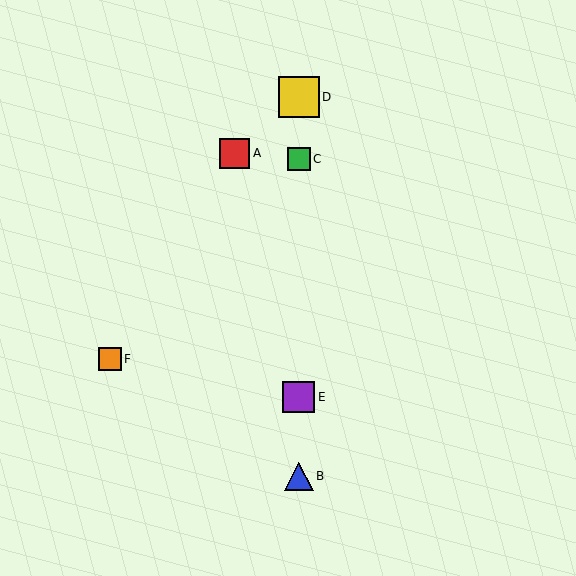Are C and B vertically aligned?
Yes, both are at x≈299.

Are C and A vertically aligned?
No, C is at x≈299 and A is at x≈235.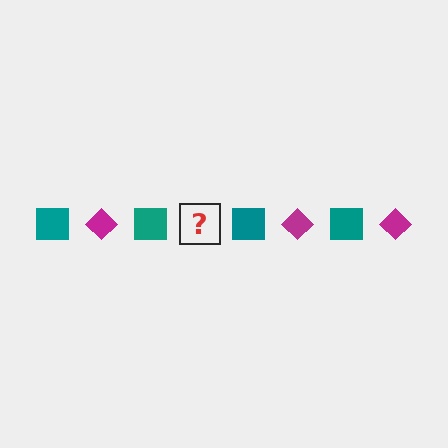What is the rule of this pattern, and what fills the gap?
The rule is that the pattern alternates between teal square and magenta diamond. The gap should be filled with a magenta diamond.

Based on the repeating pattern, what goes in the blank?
The blank should be a magenta diamond.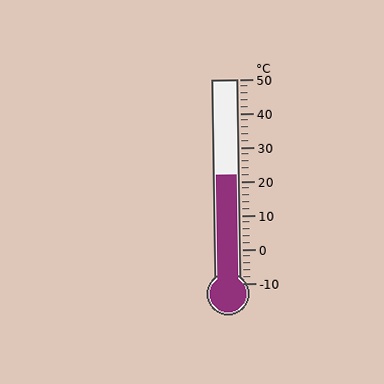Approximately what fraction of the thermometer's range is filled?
The thermometer is filled to approximately 55% of its range.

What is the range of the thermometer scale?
The thermometer scale ranges from -10°C to 50°C.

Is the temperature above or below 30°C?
The temperature is below 30°C.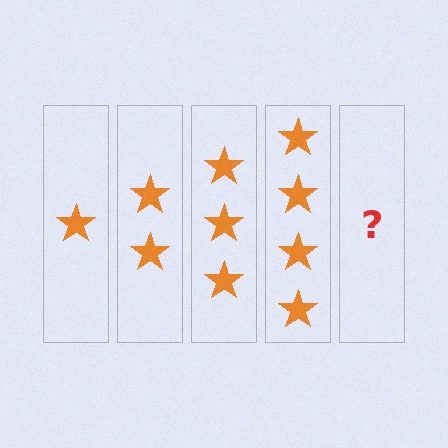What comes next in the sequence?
The next element should be 5 stars.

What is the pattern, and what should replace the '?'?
The pattern is that each step adds one more star. The '?' should be 5 stars.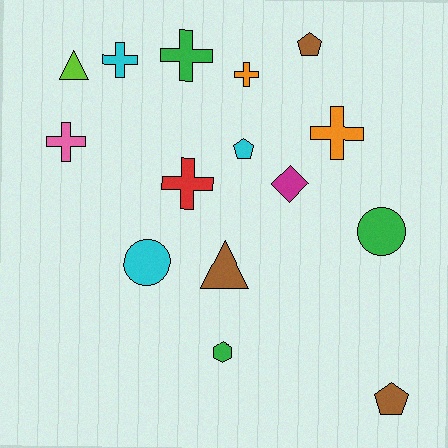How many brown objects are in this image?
There are 3 brown objects.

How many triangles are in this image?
There are 2 triangles.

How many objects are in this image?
There are 15 objects.